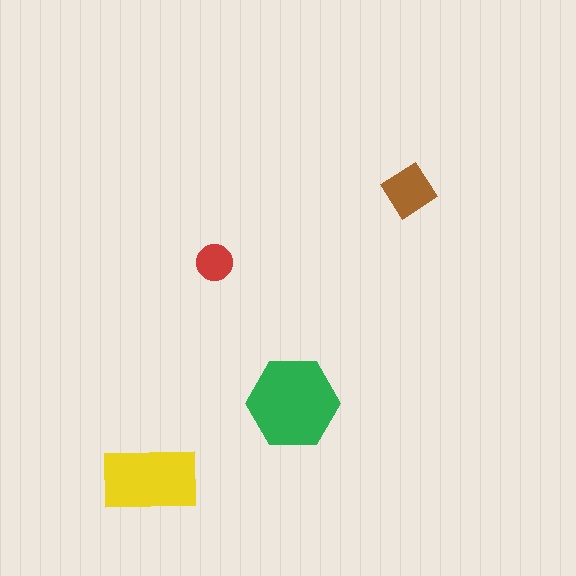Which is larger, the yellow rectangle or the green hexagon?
The green hexagon.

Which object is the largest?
The green hexagon.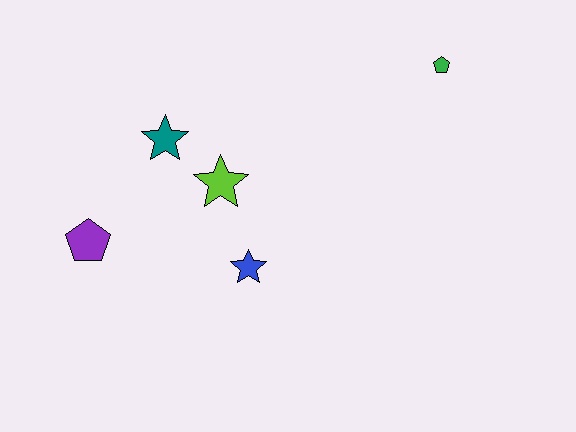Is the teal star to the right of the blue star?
No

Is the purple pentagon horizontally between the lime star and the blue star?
No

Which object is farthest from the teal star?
The green pentagon is farthest from the teal star.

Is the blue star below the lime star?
Yes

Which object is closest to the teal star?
The lime star is closest to the teal star.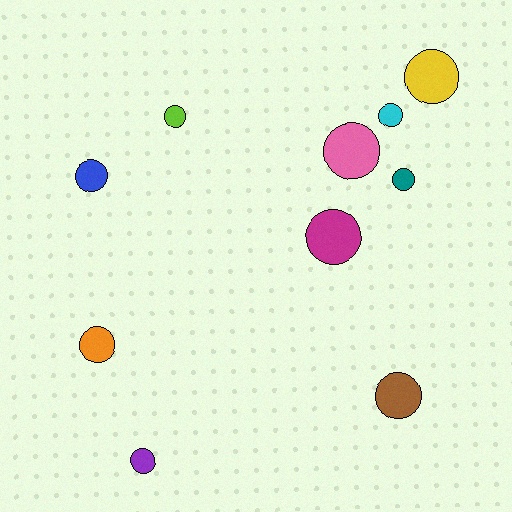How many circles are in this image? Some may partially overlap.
There are 10 circles.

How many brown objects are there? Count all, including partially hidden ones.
There is 1 brown object.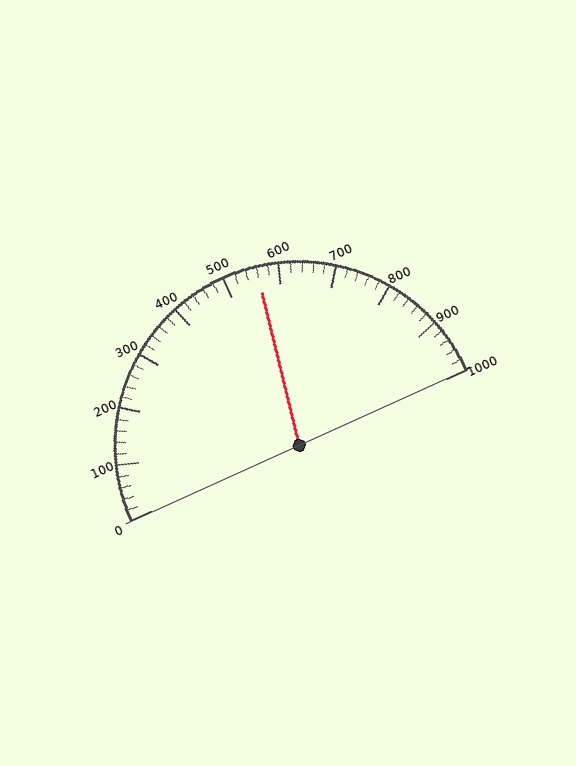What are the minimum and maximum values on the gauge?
The gauge ranges from 0 to 1000.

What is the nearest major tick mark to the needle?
The nearest major tick mark is 600.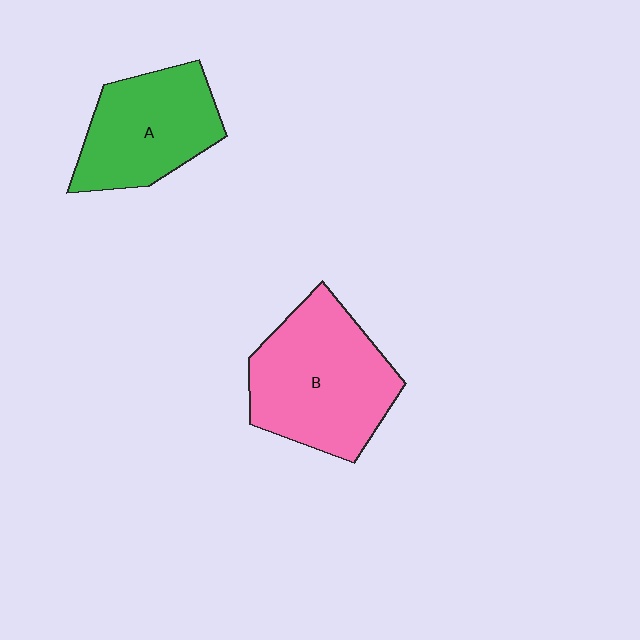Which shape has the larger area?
Shape B (pink).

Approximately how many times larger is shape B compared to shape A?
Approximately 1.3 times.